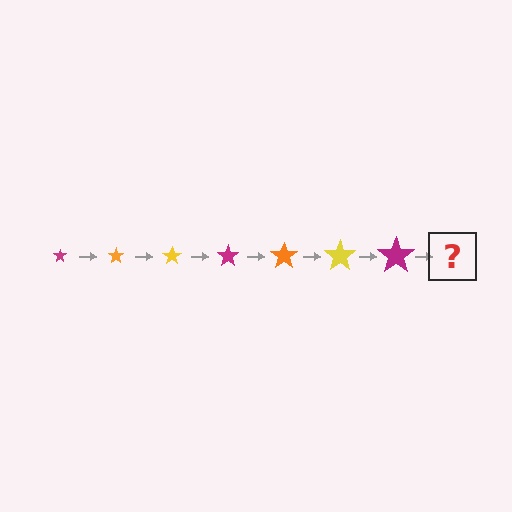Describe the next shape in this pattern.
It should be an orange star, larger than the previous one.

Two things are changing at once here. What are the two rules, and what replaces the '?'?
The two rules are that the star grows larger each step and the color cycles through magenta, orange, and yellow. The '?' should be an orange star, larger than the previous one.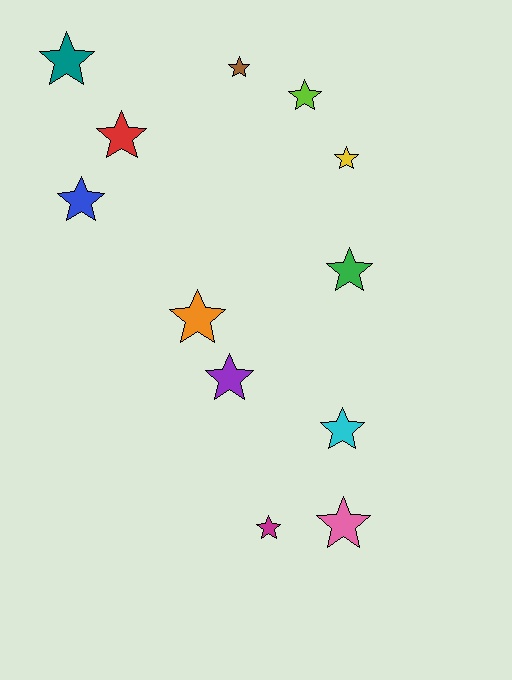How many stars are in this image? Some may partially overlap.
There are 12 stars.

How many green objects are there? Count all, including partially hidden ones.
There is 1 green object.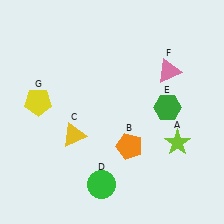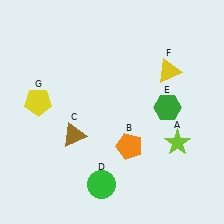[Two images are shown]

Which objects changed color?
C changed from yellow to brown. F changed from pink to yellow.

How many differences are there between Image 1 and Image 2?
There are 2 differences between the two images.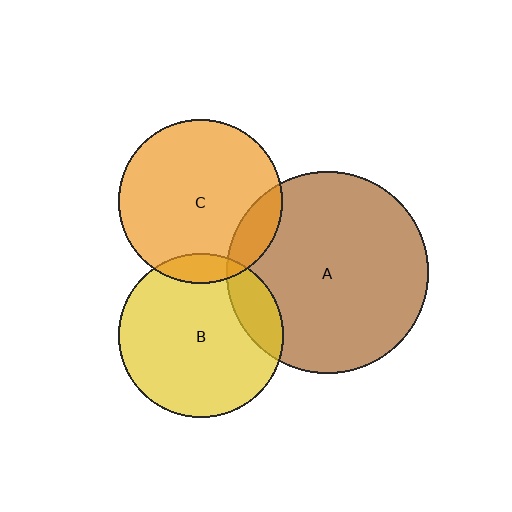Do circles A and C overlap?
Yes.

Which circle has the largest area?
Circle A (brown).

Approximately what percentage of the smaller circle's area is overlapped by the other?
Approximately 15%.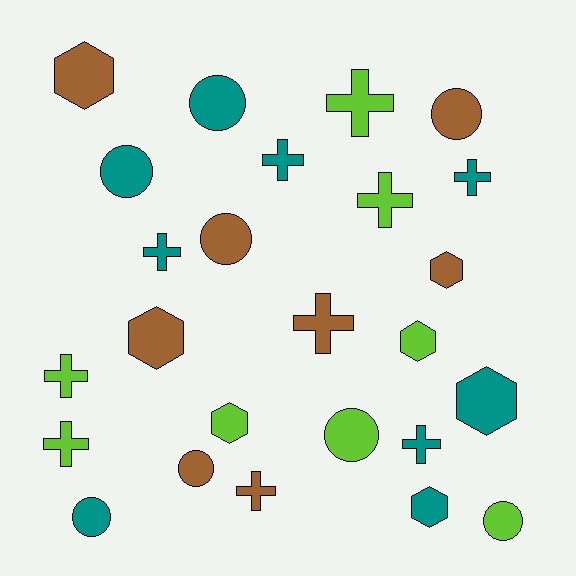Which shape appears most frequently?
Cross, with 10 objects.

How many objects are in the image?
There are 25 objects.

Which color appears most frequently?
Teal, with 9 objects.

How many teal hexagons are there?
There are 2 teal hexagons.